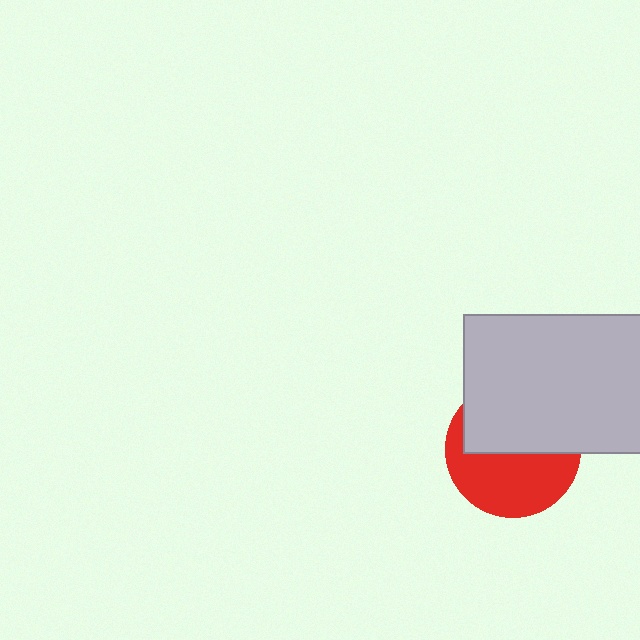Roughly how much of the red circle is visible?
About half of it is visible (roughly 51%).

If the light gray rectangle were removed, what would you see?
You would see the complete red circle.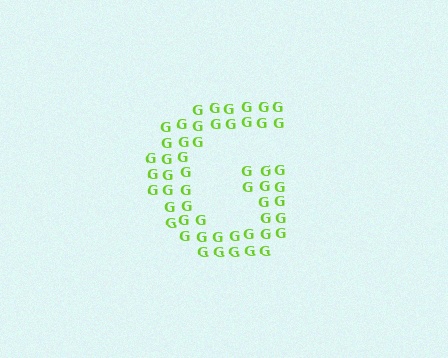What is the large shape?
The large shape is the letter G.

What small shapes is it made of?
It is made of small letter G's.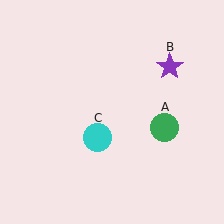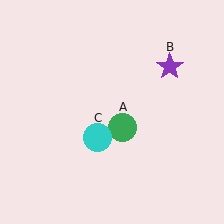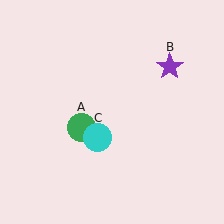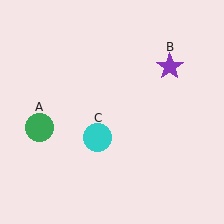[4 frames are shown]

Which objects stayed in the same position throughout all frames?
Purple star (object B) and cyan circle (object C) remained stationary.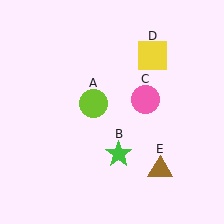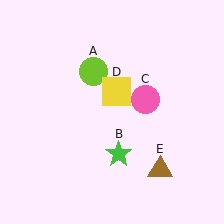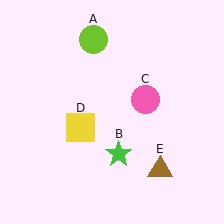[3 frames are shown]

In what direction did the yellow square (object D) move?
The yellow square (object D) moved down and to the left.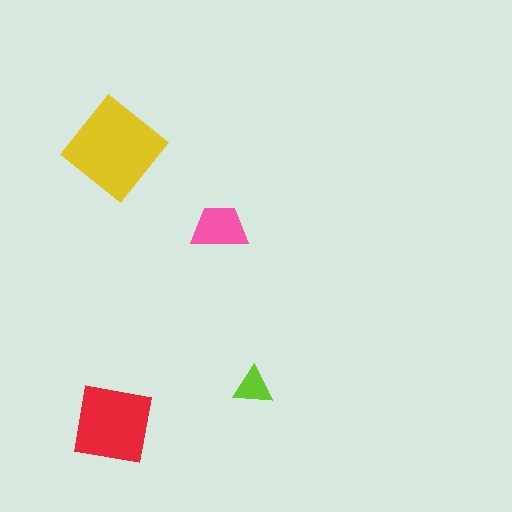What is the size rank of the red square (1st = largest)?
2nd.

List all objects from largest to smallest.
The yellow diamond, the red square, the pink trapezoid, the lime triangle.